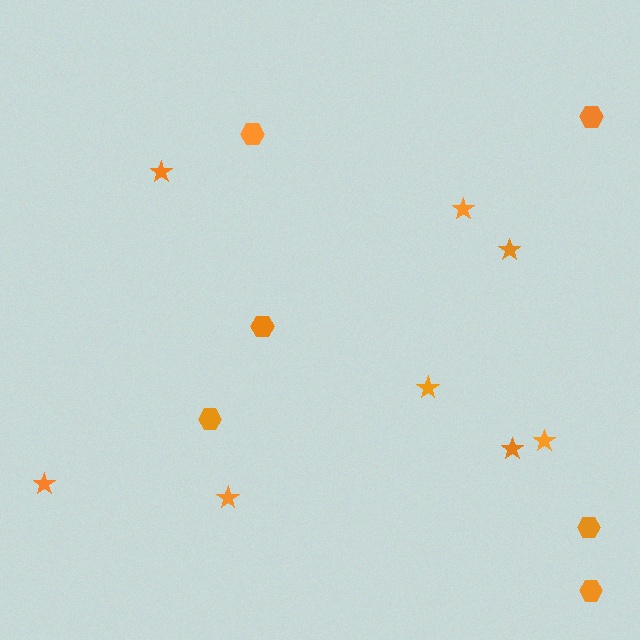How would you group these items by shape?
There are 2 groups: one group of hexagons (6) and one group of stars (8).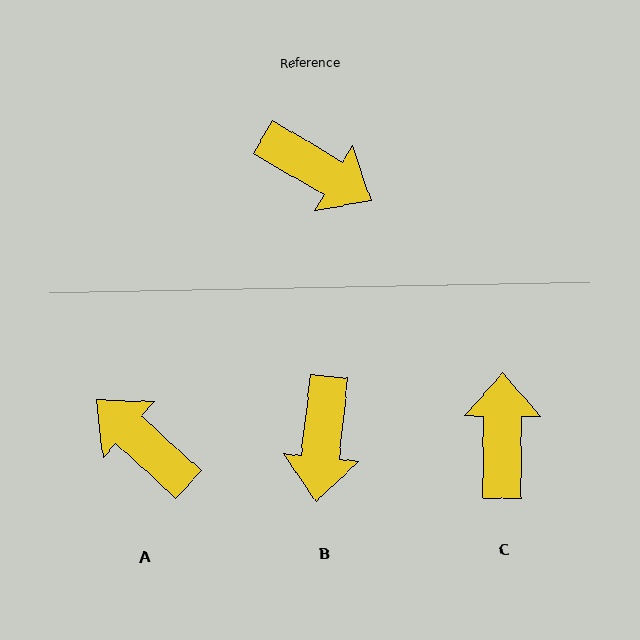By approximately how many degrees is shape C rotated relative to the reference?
Approximately 120 degrees counter-clockwise.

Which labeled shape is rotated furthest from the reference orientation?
A, about 168 degrees away.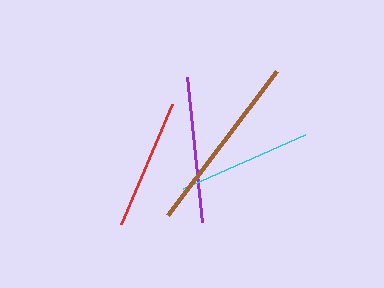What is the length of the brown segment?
The brown segment is approximately 181 pixels long.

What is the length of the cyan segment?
The cyan segment is approximately 133 pixels long.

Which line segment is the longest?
The brown line is the longest at approximately 181 pixels.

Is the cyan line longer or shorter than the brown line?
The brown line is longer than the cyan line.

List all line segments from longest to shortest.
From longest to shortest: brown, purple, cyan, red.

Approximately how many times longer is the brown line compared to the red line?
The brown line is approximately 1.4 times the length of the red line.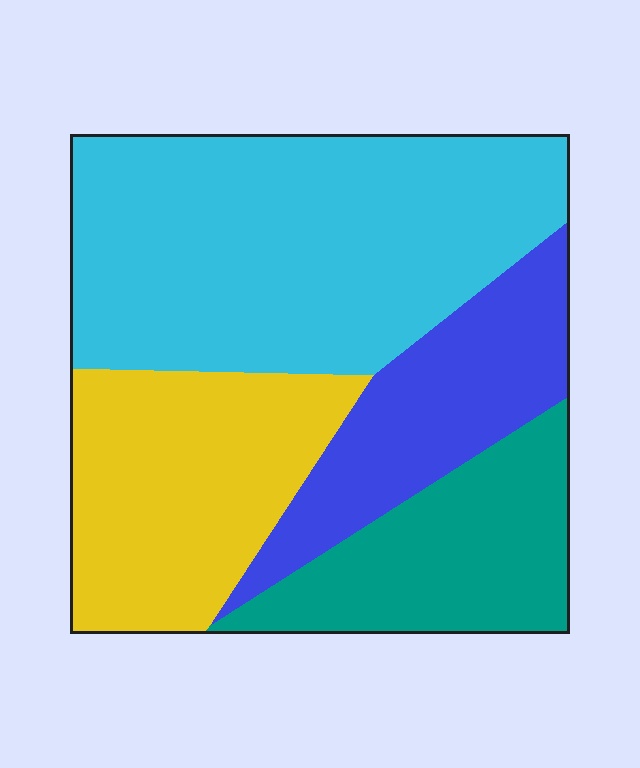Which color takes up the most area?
Cyan, at roughly 40%.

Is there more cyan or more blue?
Cyan.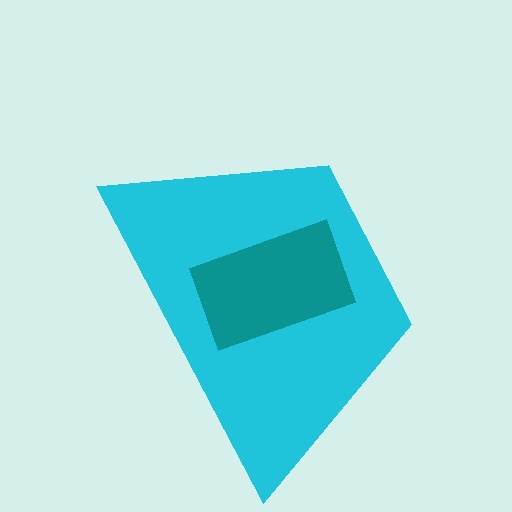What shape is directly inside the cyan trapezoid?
The teal rectangle.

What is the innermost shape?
The teal rectangle.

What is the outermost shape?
The cyan trapezoid.